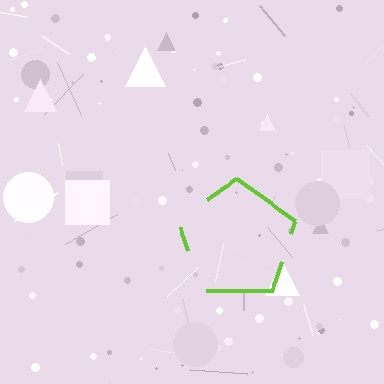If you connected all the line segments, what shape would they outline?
They would outline a pentagon.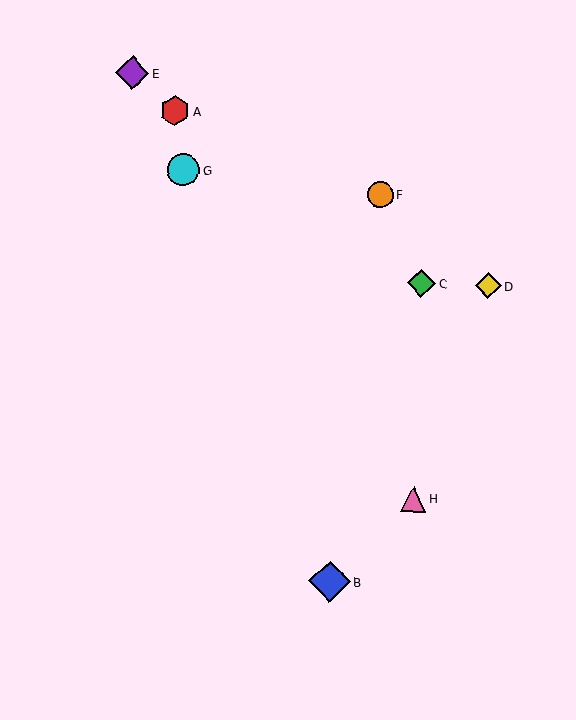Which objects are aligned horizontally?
Objects C, D are aligned horizontally.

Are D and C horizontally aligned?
Yes, both are at y≈286.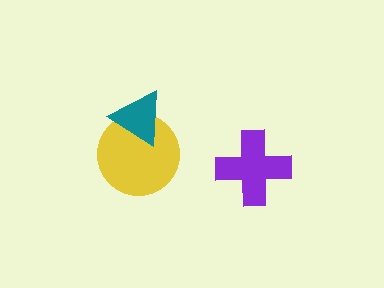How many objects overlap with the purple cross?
0 objects overlap with the purple cross.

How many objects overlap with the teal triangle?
1 object overlaps with the teal triangle.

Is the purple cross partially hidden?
No, no other shape covers it.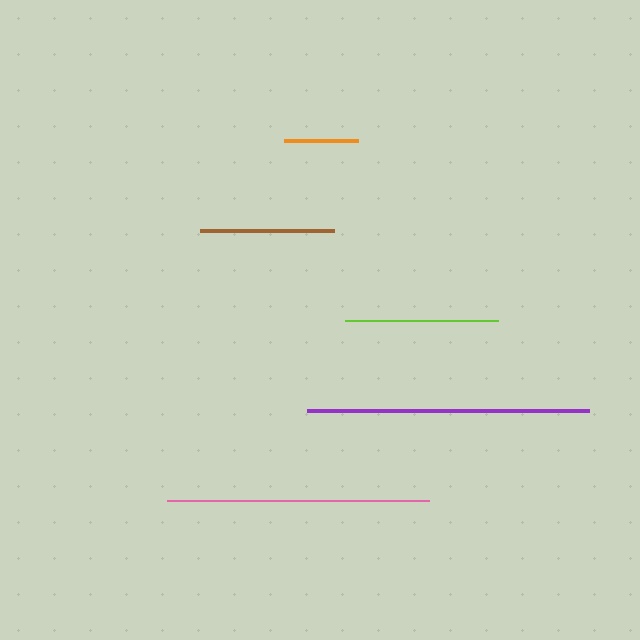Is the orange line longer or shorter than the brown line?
The brown line is longer than the orange line.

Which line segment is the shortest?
The orange line is the shortest at approximately 74 pixels.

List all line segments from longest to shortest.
From longest to shortest: purple, pink, lime, brown, orange.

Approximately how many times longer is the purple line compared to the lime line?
The purple line is approximately 1.8 times the length of the lime line.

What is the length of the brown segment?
The brown segment is approximately 134 pixels long.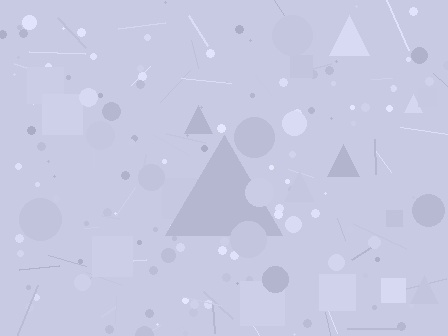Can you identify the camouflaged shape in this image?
The camouflaged shape is a triangle.